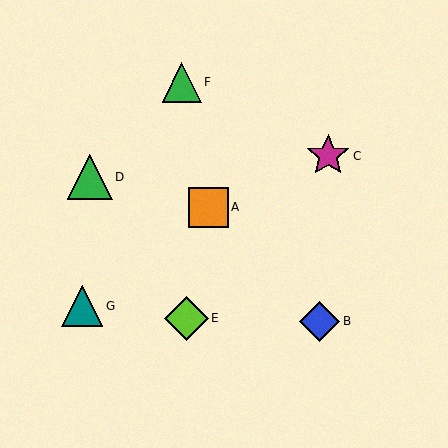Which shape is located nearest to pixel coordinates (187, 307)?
The lime diamond (labeled E) at (186, 318) is nearest to that location.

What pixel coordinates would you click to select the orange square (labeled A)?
Click at (208, 207) to select the orange square A.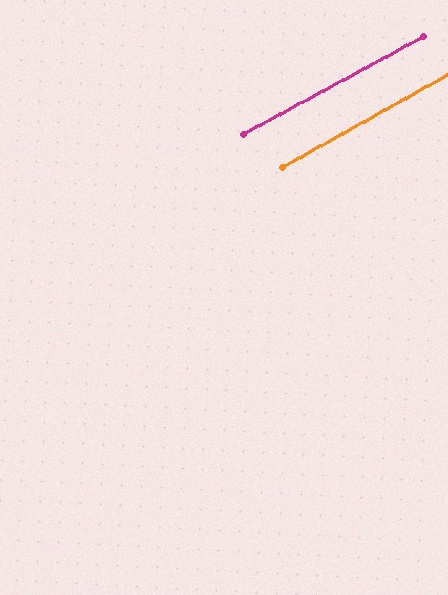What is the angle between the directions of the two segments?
Approximately 1 degree.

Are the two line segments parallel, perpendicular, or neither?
Parallel — their directions differ by only 0.9°.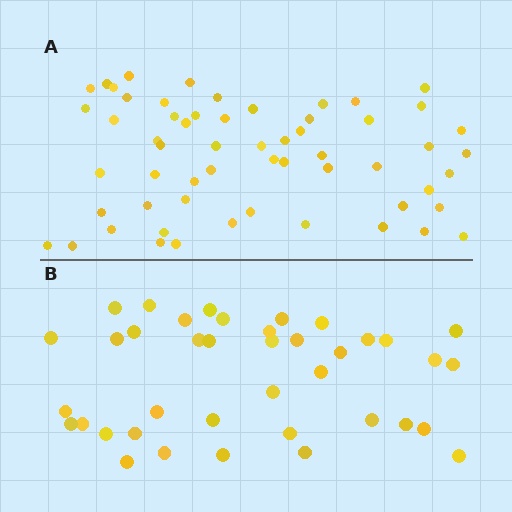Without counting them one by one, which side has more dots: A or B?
Region A (the top region) has more dots.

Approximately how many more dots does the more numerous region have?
Region A has approximately 20 more dots than region B.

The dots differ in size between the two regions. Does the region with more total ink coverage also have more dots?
No. Region B has more total ink coverage because its dots are larger, but region A actually contains more individual dots. Total area can be misleading — the number of items is what matters here.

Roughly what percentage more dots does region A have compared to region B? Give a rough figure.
About 50% more.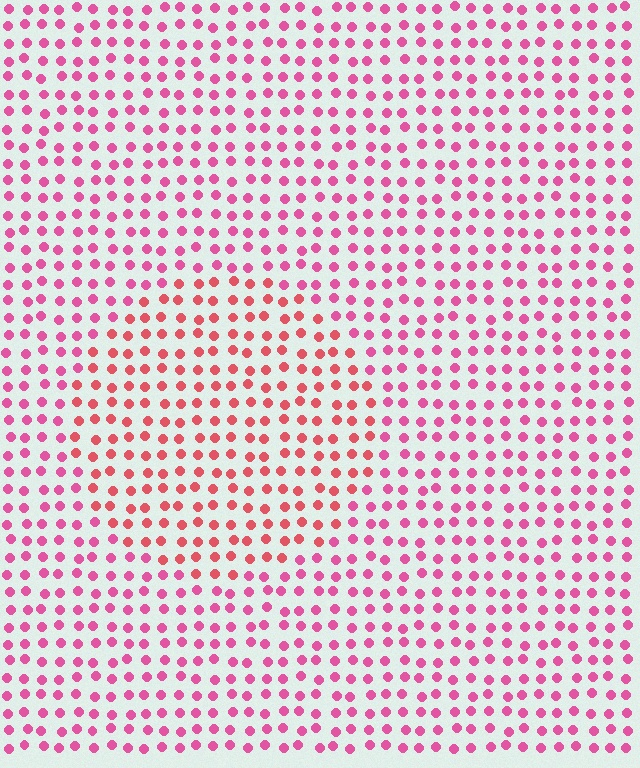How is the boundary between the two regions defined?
The boundary is defined purely by a slight shift in hue (about 27 degrees). Spacing, size, and orientation are identical on both sides.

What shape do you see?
I see a circle.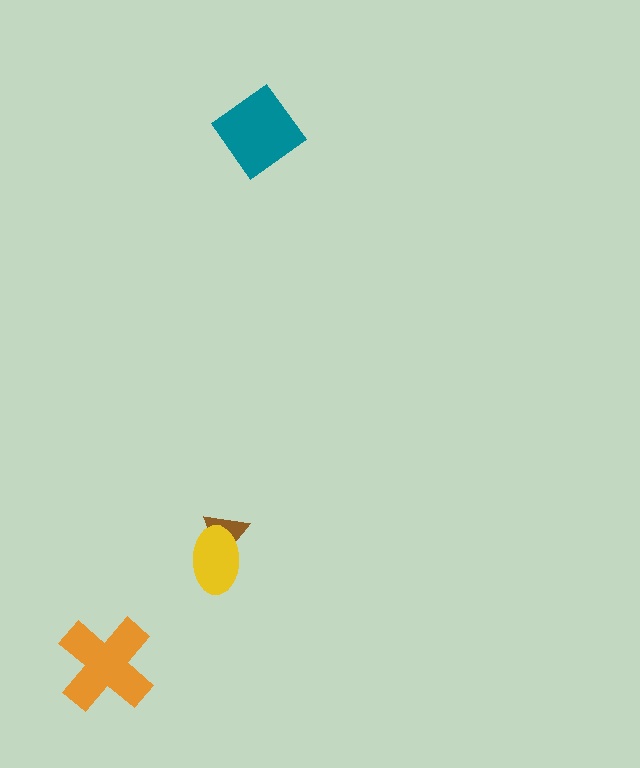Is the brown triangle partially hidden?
Yes, it is partially covered by another shape.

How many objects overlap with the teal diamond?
0 objects overlap with the teal diamond.